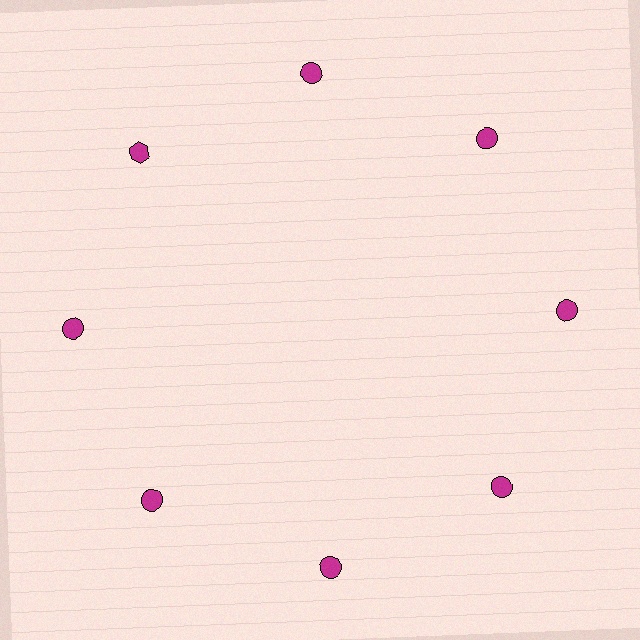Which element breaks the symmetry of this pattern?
The magenta hexagon at roughly the 10 o'clock position breaks the symmetry. All other shapes are magenta circles.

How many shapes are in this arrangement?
There are 8 shapes arranged in a ring pattern.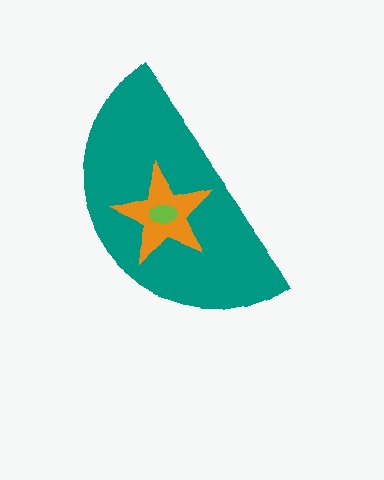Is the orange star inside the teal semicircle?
Yes.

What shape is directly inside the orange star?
The lime ellipse.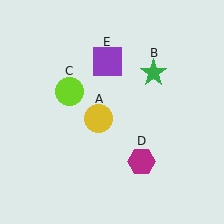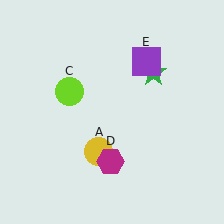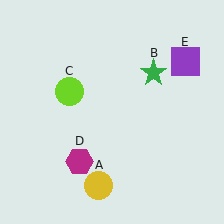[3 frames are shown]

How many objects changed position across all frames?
3 objects changed position: yellow circle (object A), magenta hexagon (object D), purple square (object E).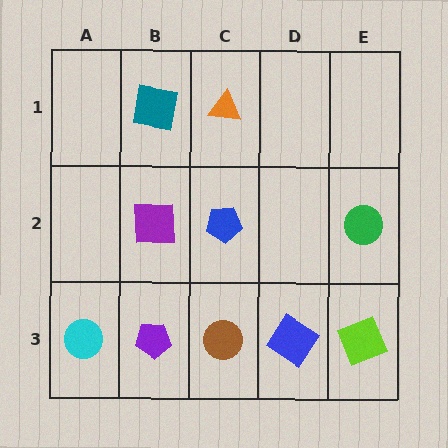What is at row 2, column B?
A purple square.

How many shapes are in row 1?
2 shapes.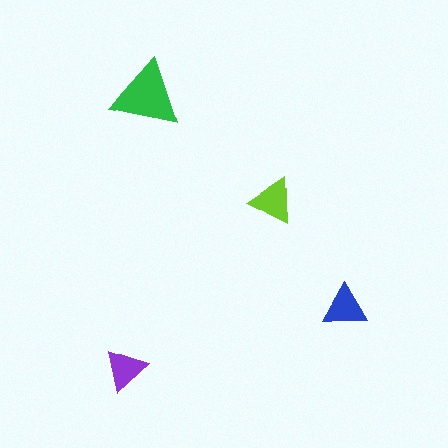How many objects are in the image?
There are 4 objects in the image.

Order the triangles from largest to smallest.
the green one, the lime one, the blue one, the purple one.